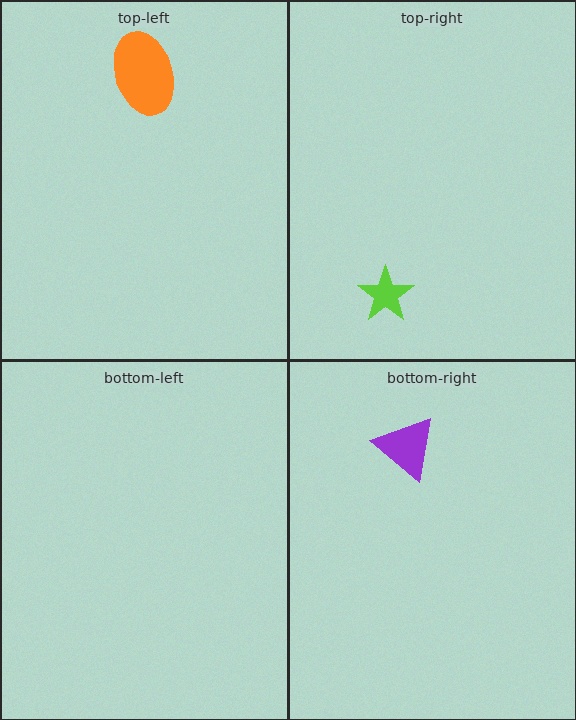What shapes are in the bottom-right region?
The purple triangle.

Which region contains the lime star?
The top-right region.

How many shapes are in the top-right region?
1.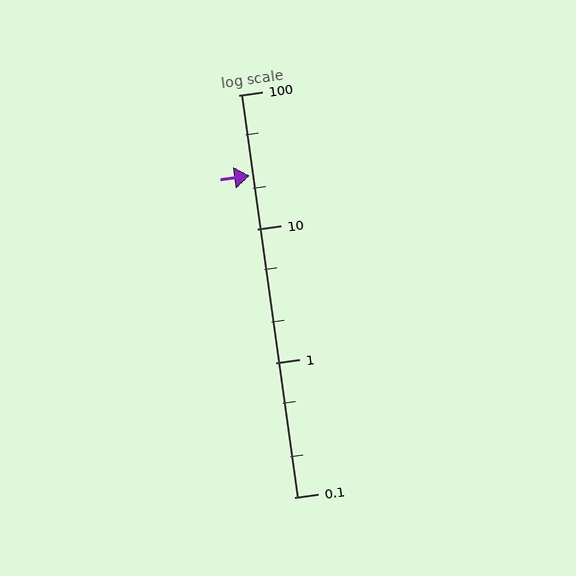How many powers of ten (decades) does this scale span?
The scale spans 3 decades, from 0.1 to 100.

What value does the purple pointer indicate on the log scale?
The pointer indicates approximately 25.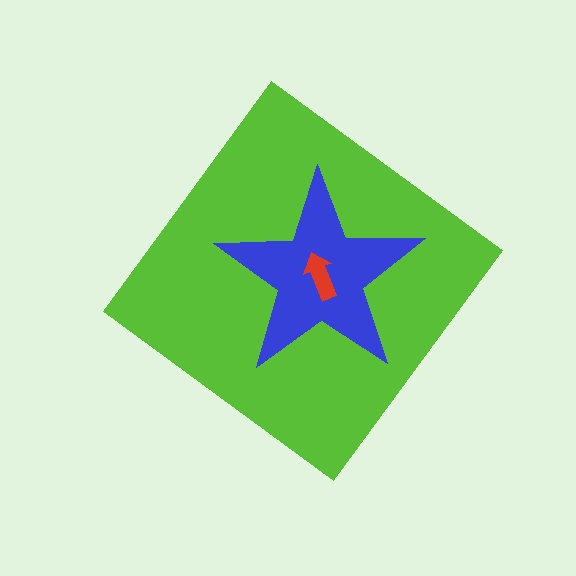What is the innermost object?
The red arrow.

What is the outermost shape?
The lime diamond.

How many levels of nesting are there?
3.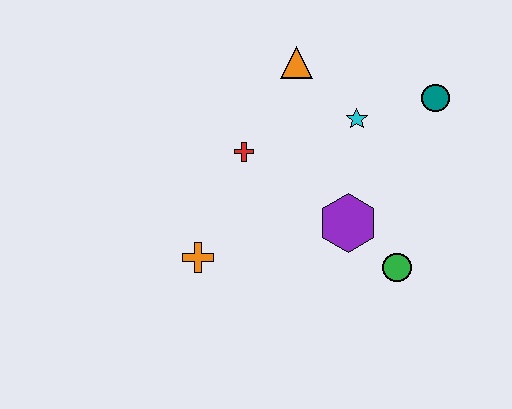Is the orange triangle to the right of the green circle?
No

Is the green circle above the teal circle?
No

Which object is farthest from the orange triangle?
The green circle is farthest from the orange triangle.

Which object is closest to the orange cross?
The red cross is closest to the orange cross.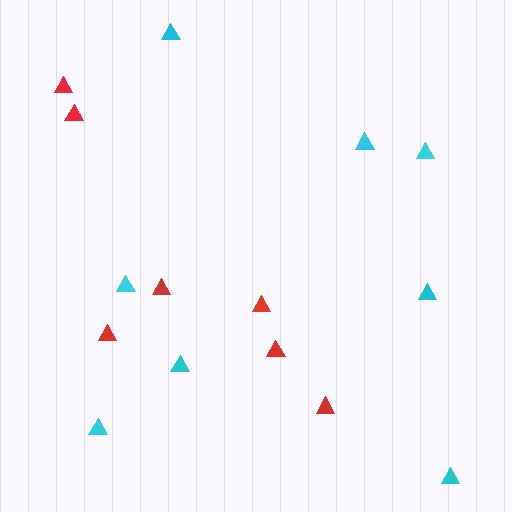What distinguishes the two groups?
There are 2 groups: one group of red triangles (7) and one group of cyan triangles (8).